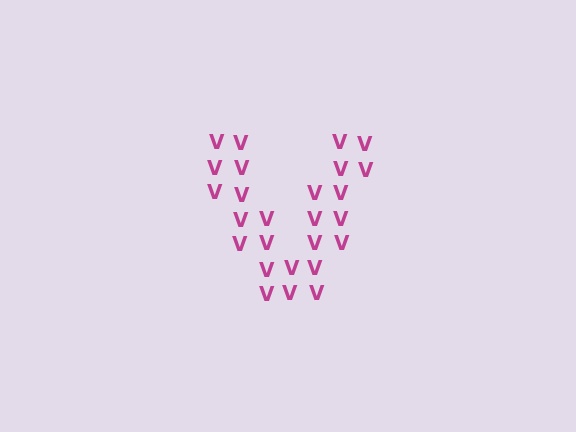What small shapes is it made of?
It is made of small letter V's.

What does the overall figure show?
The overall figure shows the letter V.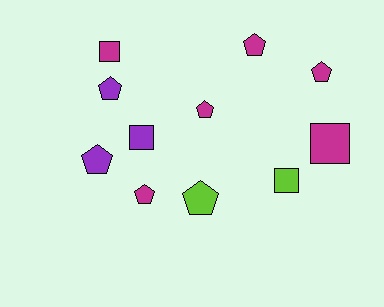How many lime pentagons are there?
There is 1 lime pentagon.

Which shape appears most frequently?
Pentagon, with 7 objects.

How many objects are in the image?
There are 11 objects.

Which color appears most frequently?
Magenta, with 6 objects.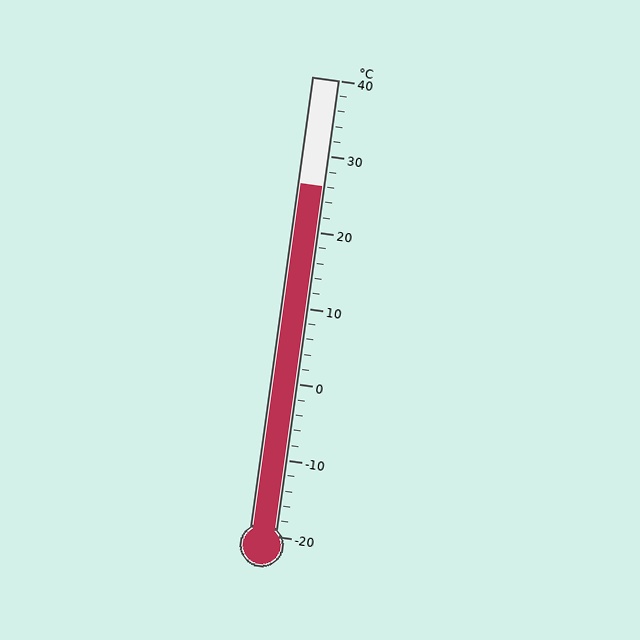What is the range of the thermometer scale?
The thermometer scale ranges from -20°C to 40°C.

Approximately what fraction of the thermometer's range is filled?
The thermometer is filled to approximately 75% of its range.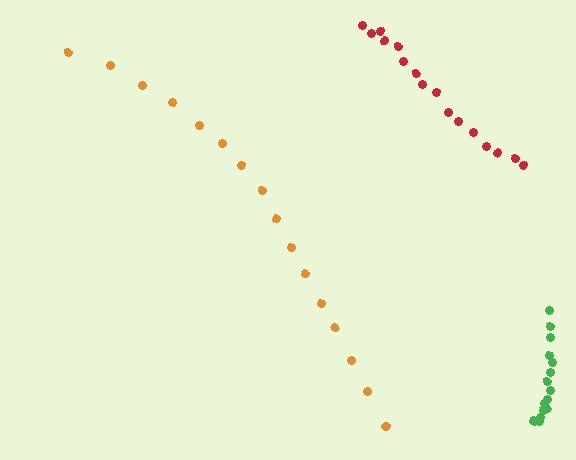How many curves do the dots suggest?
There are 3 distinct paths.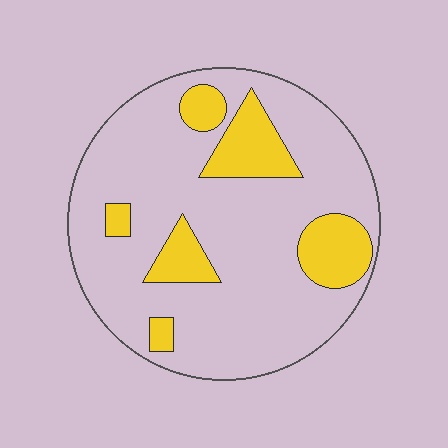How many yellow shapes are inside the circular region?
6.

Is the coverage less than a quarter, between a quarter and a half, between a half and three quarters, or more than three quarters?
Less than a quarter.